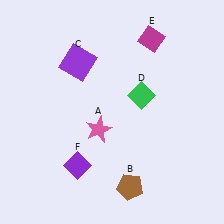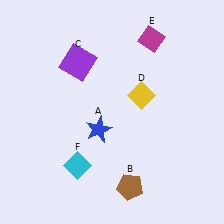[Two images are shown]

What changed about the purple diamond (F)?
In Image 1, F is purple. In Image 2, it changed to cyan.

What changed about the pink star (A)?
In Image 1, A is pink. In Image 2, it changed to blue.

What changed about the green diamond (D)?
In Image 1, D is green. In Image 2, it changed to yellow.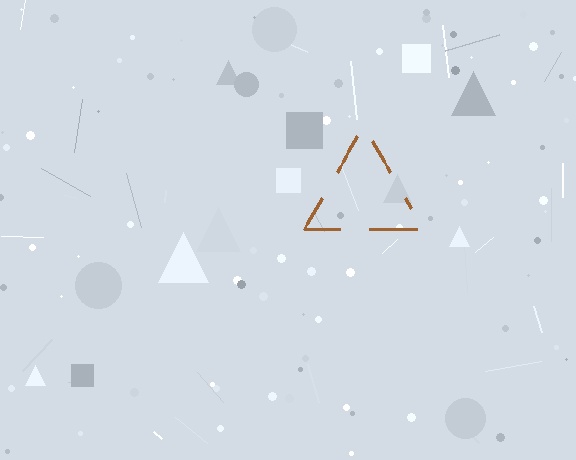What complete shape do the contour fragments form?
The contour fragments form a triangle.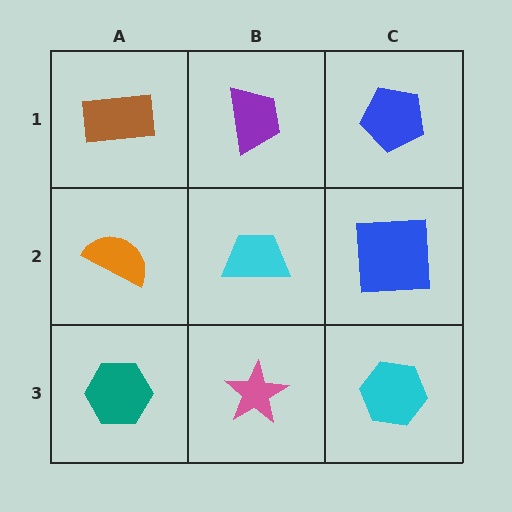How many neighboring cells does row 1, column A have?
2.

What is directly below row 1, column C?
A blue square.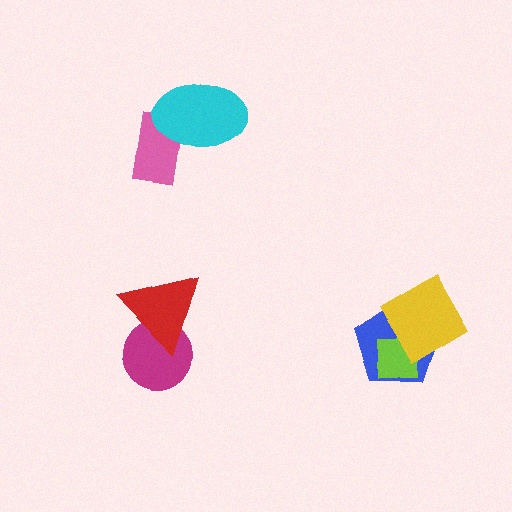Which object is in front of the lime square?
The yellow diamond is in front of the lime square.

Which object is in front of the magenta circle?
The red triangle is in front of the magenta circle.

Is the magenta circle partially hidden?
Yes, it is partially covered by another shape.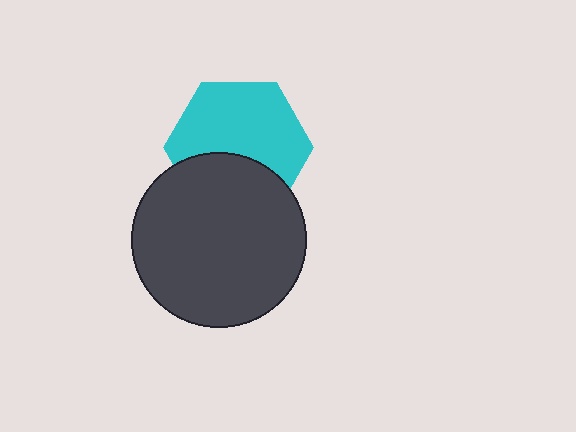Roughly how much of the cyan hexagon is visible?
About half of it is visible (roughly 64%).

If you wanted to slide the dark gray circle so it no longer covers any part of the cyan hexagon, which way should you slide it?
Slide it down — that is the most direct way to separate the two shapes.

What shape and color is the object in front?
The object in front is a dark gray circle.